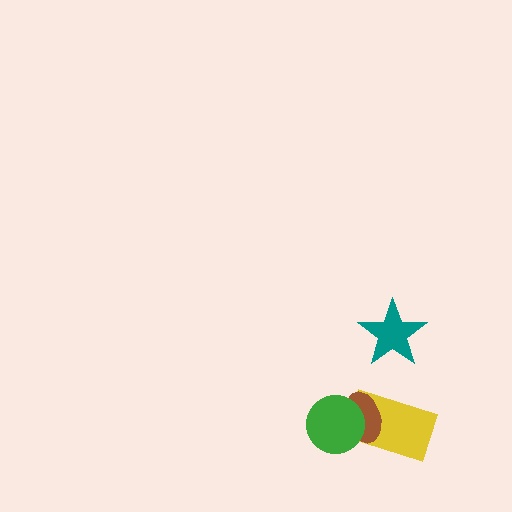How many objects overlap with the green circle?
2 objects overlap with the green circle.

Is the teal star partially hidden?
No, no other shape covers it.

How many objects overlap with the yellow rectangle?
2 objects overlap with the yellow rectangle.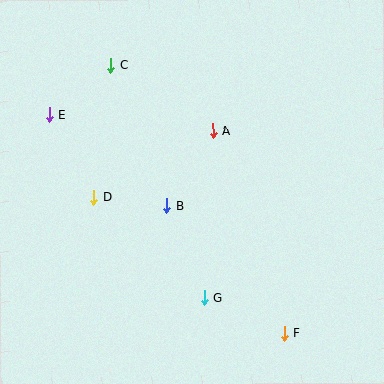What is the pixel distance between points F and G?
The distance between F and G is 88 pixels.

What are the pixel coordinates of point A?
Point A is at (213, 130).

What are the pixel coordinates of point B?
Point B is at (167, 206).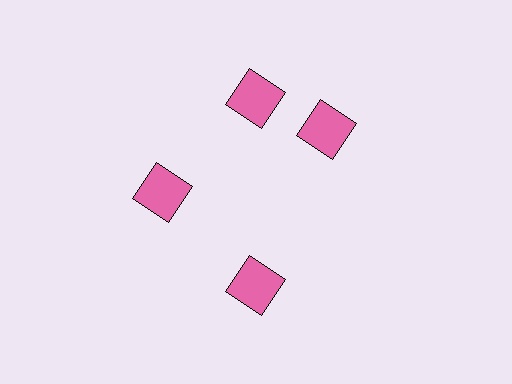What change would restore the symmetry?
The symmetry would be restored by rotating it back into even spacing with its neighbors so that all 4 squares sit at equal angles and equal distance from the center.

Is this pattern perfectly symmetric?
No. The 4 pink squares are arranged in a ring, but one element near the 3 o'clock position is rotated out of alignment along the ring, breaking the 4-fold rotational symmetry.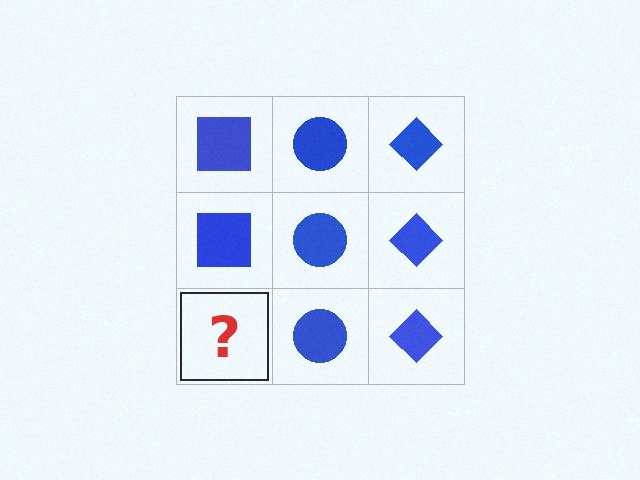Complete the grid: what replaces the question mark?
The question mark should be replaced with a blue square.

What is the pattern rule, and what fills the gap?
The rule is that each column has a consistent shape. The gap should be filled with a blue square.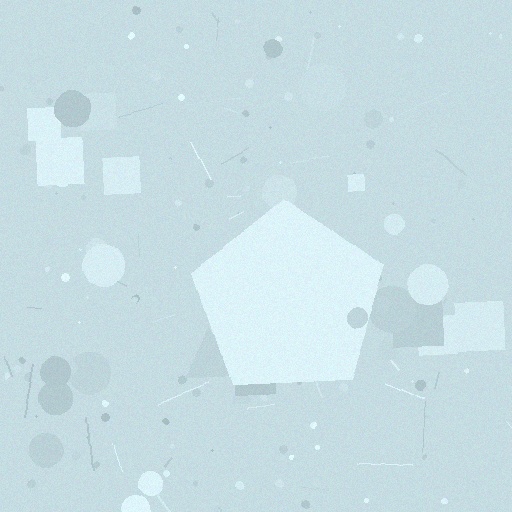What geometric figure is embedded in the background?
A pentagon is embedded in the background.